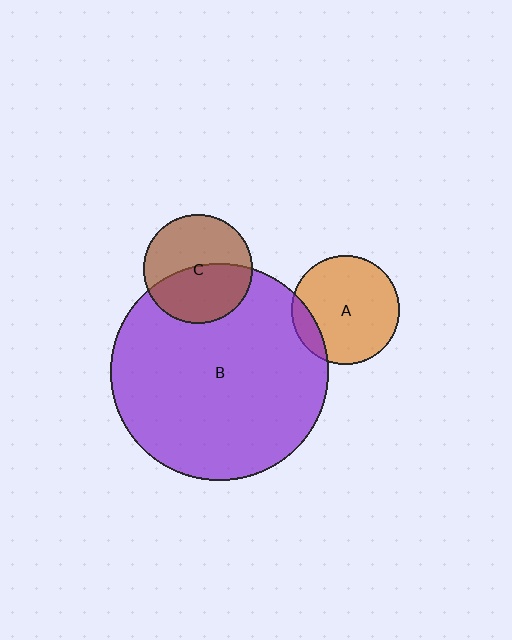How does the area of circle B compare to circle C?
Approximately 4.0 times.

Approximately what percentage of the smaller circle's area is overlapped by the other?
Approximately 15%.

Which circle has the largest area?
Circle B (purple).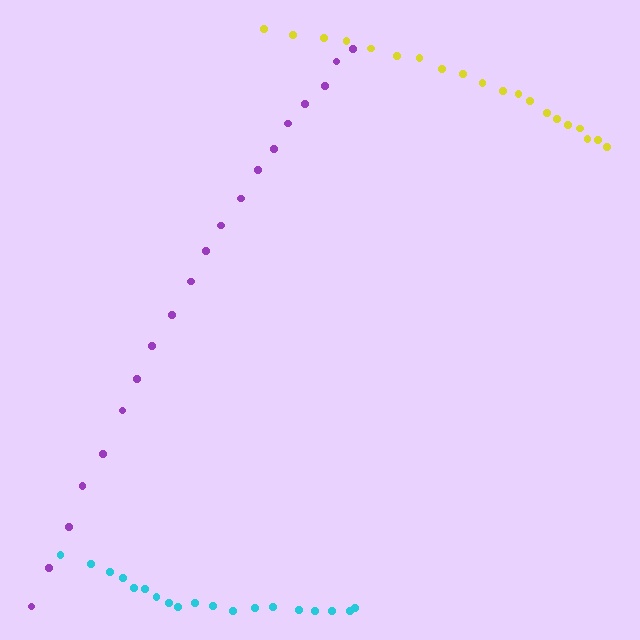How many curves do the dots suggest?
There are 3 distinct paths.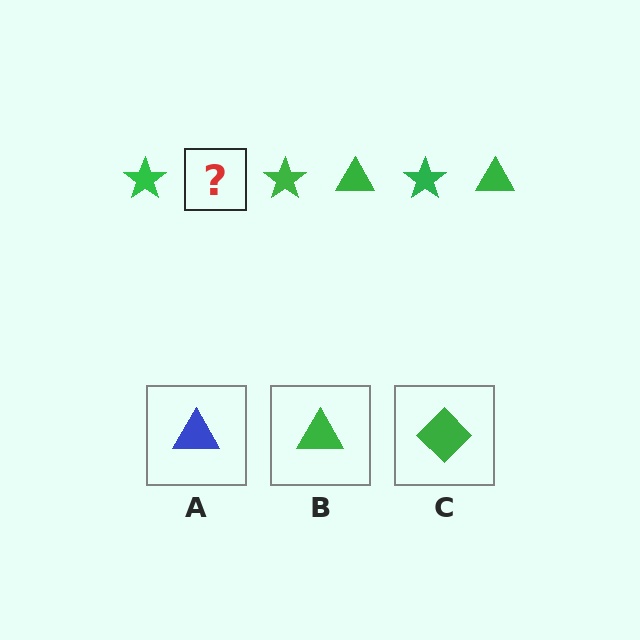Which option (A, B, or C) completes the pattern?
B.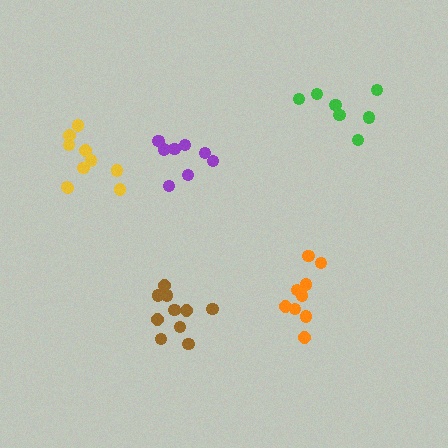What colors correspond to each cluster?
The clusters are colored: brown, purple, green, yellow, orange.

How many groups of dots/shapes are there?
There are 5 groups.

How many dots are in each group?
Group 1: 10 dots, Group 2: 8 dots, Group 3: 7 dots, Group 4: 10 dots, Group 5: 9 dots (44 total).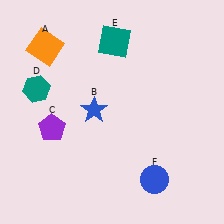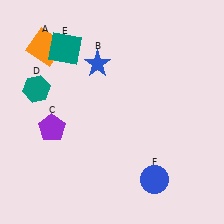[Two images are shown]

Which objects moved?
The objects that moved are: the blue star (B), the teal square (E).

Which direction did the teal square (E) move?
The teal square (E) moved left.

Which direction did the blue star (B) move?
The blue star (B) moved up.